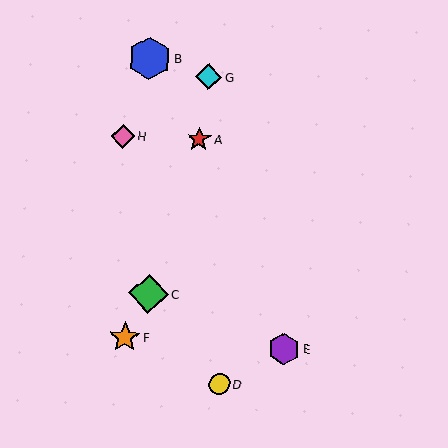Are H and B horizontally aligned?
No, H is at y≈136 and B is at y≈58.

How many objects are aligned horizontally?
2 objects (A, H) are aligned horizontally.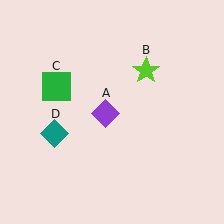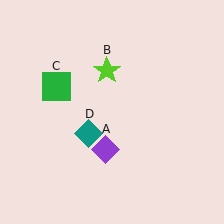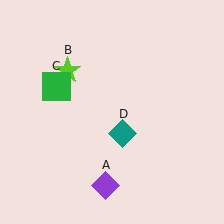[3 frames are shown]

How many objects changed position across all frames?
3 objects changed position: purple diamond (object A), lime star (object B), teal diamond (object D).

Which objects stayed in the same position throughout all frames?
Green square (object C) remained stationary.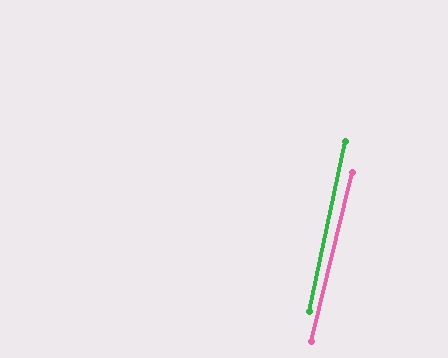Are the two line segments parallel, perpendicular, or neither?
Parallel — their directions differ by only 1.5°.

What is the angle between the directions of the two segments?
Approximately 2 degrees.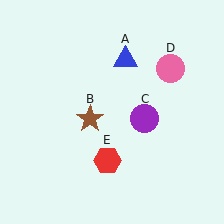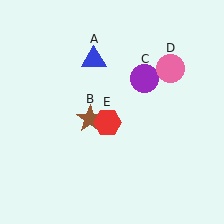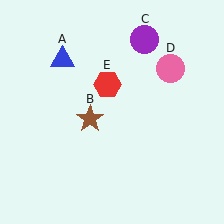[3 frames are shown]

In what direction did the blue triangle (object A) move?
The blue triangle (object A) moved left.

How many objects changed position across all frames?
3 objects changed position: blue triangle (object A), purple circle (object C), red hexagon (object E).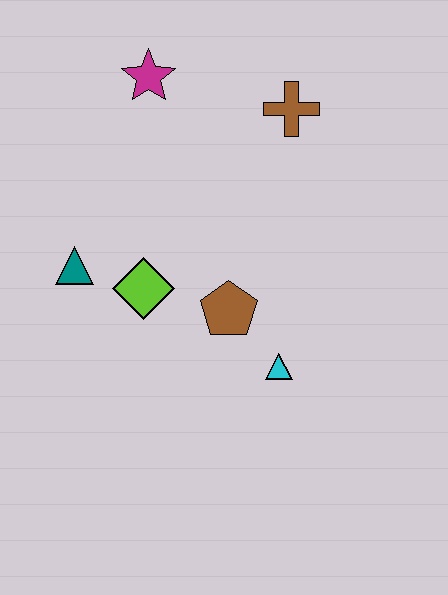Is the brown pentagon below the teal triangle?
Yes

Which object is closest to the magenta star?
The brown cross is closest to the magenta star.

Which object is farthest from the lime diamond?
The brown cross is farthest from the lime diamond.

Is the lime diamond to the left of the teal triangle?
No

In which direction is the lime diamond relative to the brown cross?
The lime diamond is below the brown cross.